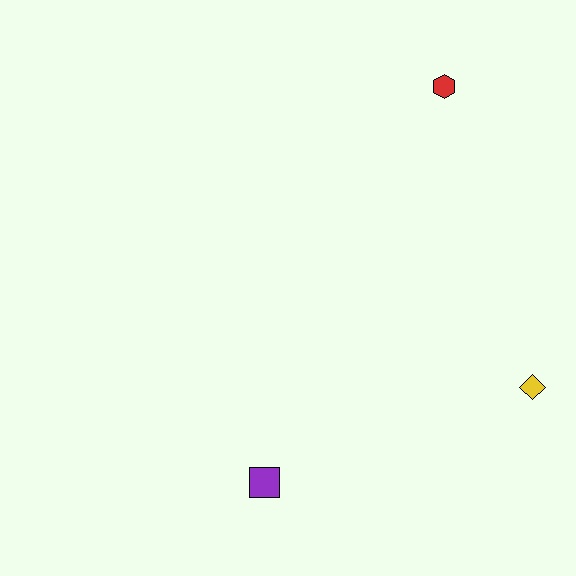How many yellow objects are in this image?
There is 1 yellow object.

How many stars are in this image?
There are no stars.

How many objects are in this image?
There are 3 objects.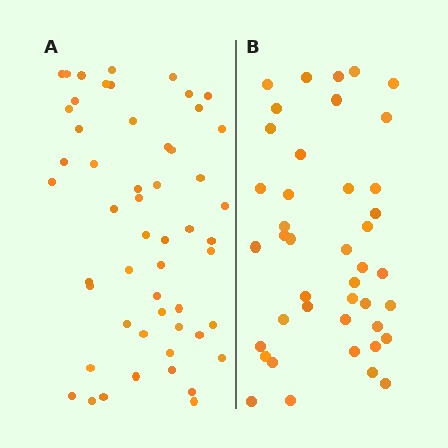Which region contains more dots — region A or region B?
Region A (the left region) has more dots.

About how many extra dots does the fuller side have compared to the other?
Region A has roughly 12 or so more dots than region B.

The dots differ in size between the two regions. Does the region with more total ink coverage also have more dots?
No. Region B has more total ink coverage because its dots are larger, but region A actually contains more individual dots. Total area can be misleading — the number of items is what matters here.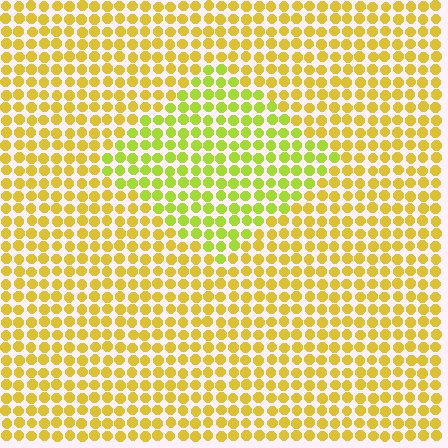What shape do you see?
I see a diamond.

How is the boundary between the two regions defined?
The boundary is defined purely by a slight shift in hue (about 30 degrees). Spacing, size, and orientation are identical on both sides.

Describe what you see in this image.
The image is filled with small yellow elements in a uniform arrangement. A diamond-shaped region is visible where the elements are tinted to a slightly different hue, forming a subtle color boundary.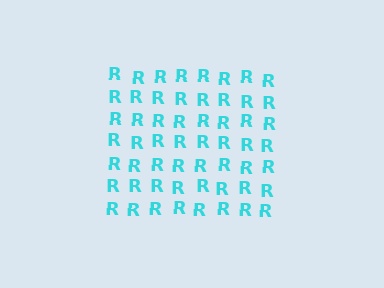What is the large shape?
The large shape is a square.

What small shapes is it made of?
It is made of small letter R's.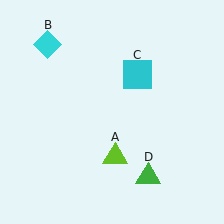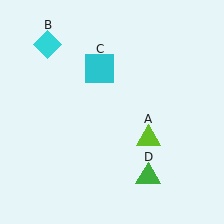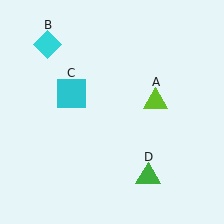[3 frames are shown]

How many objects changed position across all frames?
2 objects changed position: lime triangle (object A), cyan square (object C).